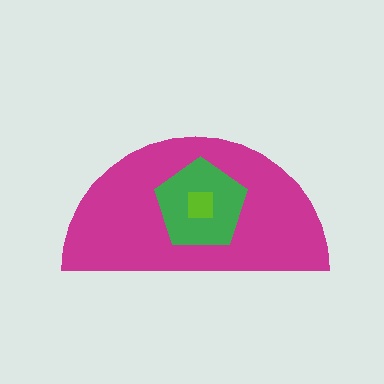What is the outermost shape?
The magenta semicircle.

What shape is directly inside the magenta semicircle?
The green pentagon.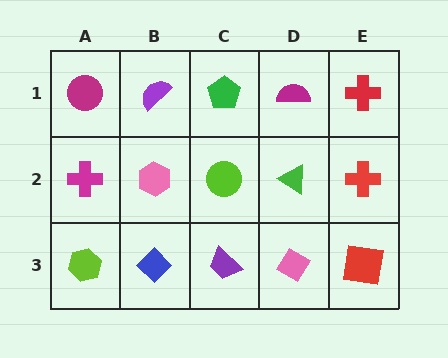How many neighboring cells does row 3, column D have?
3.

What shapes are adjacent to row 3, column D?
A green triangle (row 2, column D), a purple trapezoid (row 3, column C), a red square (row 3, column E).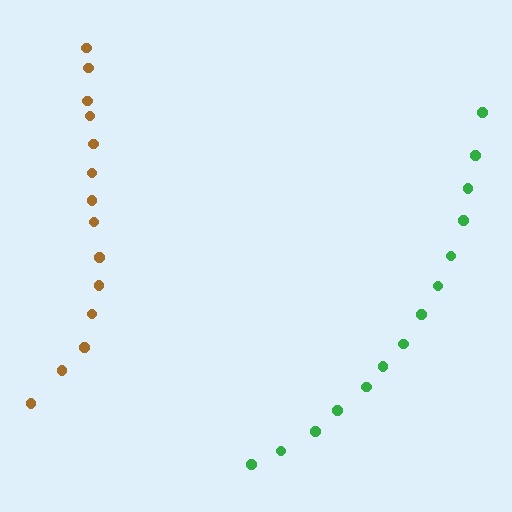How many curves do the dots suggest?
There are 2 distinct paths.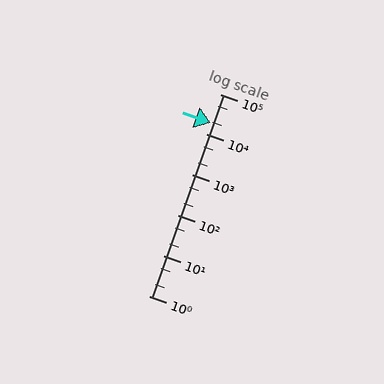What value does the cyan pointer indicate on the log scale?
The pointer indicates approximately 19000.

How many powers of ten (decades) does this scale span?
The scale spans 5 decades, from 1 to 100000.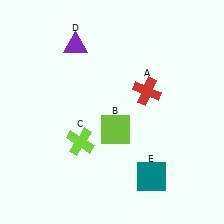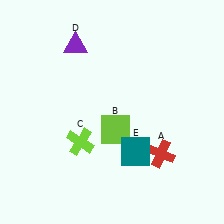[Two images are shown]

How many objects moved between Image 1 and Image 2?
2 objects moved between the two images.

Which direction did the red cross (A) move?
The red cross (A) moved down.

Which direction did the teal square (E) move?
The teal square (E) moved up.